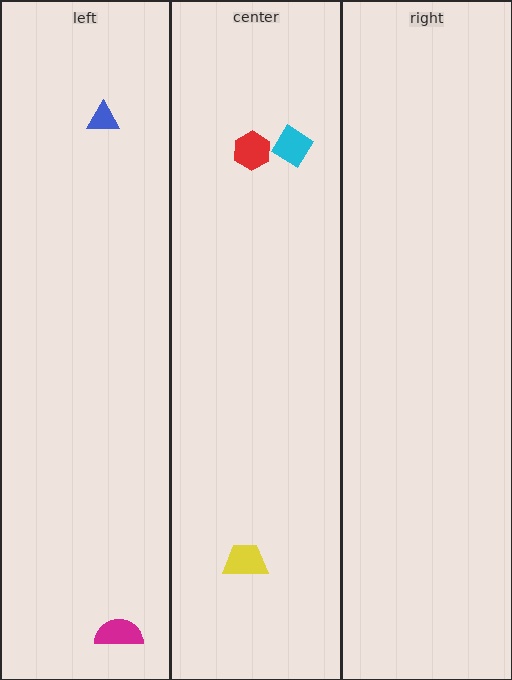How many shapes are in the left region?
2.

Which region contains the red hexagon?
The center region.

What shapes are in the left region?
The magenta semicircle, the blue triangle.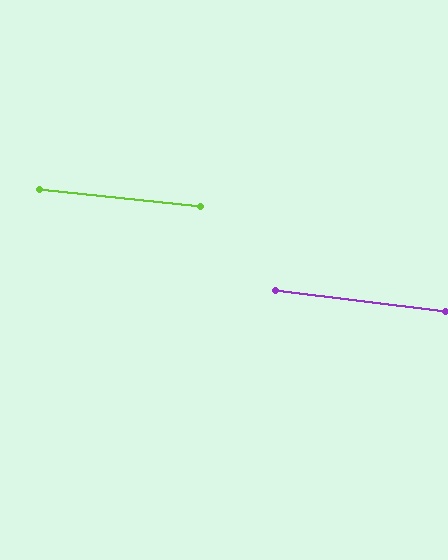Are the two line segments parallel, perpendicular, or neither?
Parallel — their directions differ by only 1.0°.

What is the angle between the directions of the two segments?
Approximately 1 degree.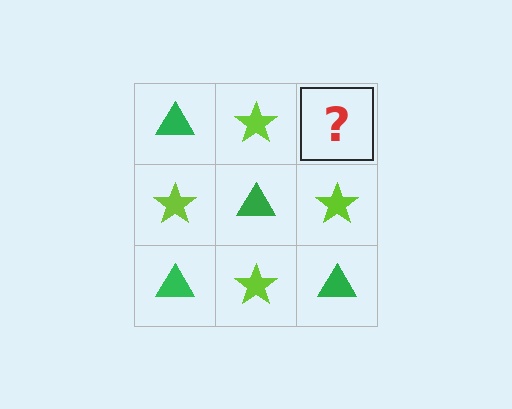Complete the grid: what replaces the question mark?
The question mark should be replaced with a green triangle.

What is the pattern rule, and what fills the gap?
The rule is that it alternates green triangle and lime star in a checkerboard pattern. The gap should be filled with a green triangle.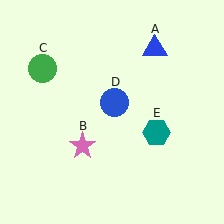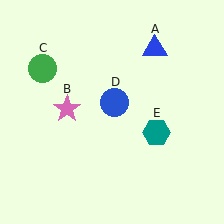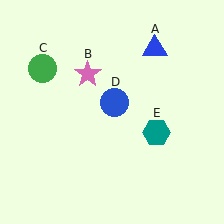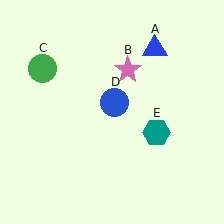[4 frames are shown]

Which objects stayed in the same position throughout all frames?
Blue triangle (object A) and green circle (object C) and blue circle (object D) and teal hexagon (object E) remained stationary.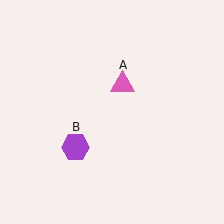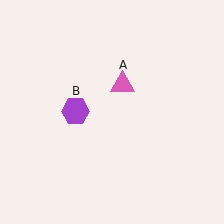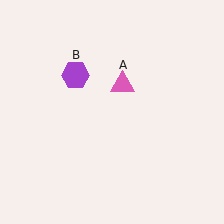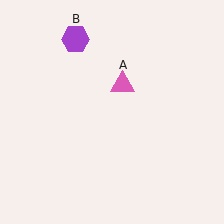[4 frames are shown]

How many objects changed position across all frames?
1 object changed position: purple hexagon (object B).